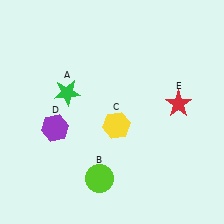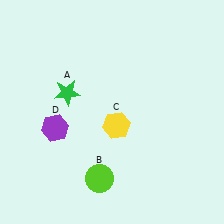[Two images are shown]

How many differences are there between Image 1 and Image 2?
There is 1 difference between the two images.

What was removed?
The red star (E) was removed in Image 2.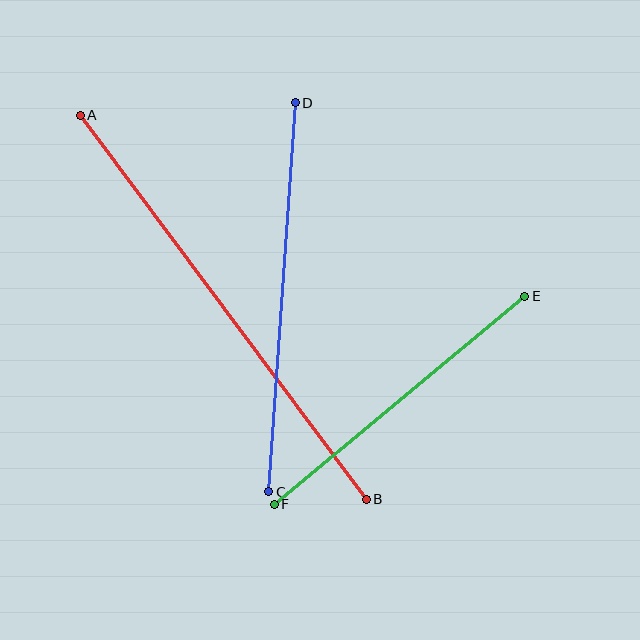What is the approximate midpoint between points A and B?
The midpoint is at approximately (223, 307) pixels.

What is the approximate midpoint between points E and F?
The midpoint is at approximately (399, 400) pixels.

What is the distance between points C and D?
The distance is approximately 390 pixels.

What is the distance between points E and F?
The distance is approximately 326 pixels.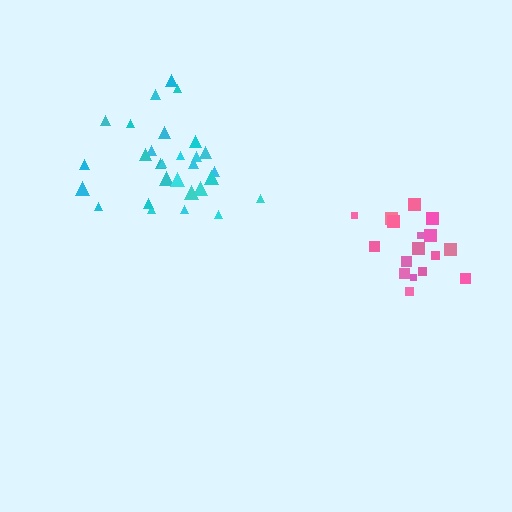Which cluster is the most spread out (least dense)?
Cyan.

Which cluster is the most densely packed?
Pink.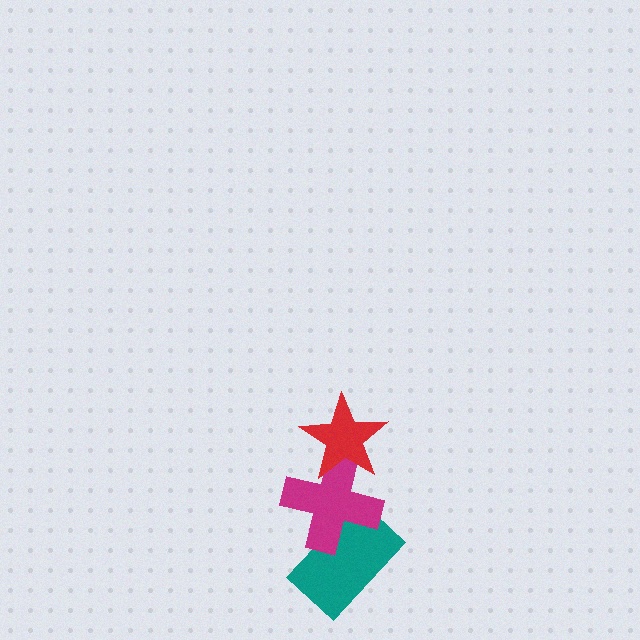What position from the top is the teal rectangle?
The teal rectangle is 3rd from the top.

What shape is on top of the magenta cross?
The red star is on top of the magenta cross.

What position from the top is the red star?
The red star is 1st from the top.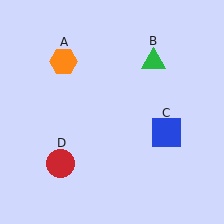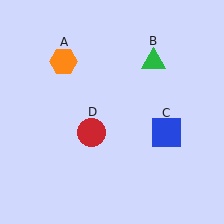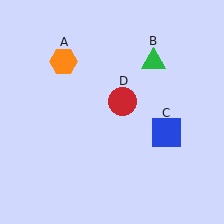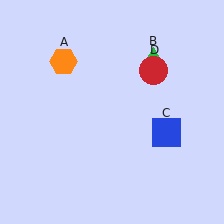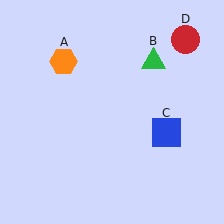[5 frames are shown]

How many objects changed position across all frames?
1 object changed position: red circle (object D).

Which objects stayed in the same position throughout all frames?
Orange hexagon (object A) and green triangle (object B) and blue square (object C) remained stationary.